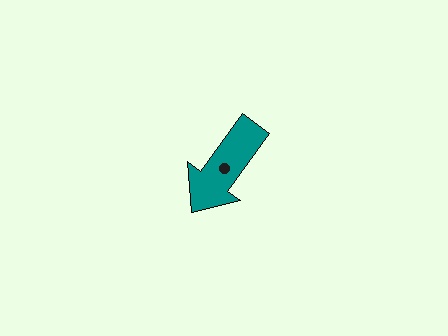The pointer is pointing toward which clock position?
Roughly 7 o'clock.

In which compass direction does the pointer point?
Southwest.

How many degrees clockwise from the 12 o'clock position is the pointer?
Approximately 216 degrees.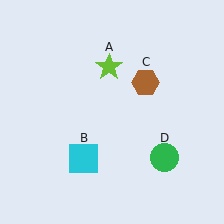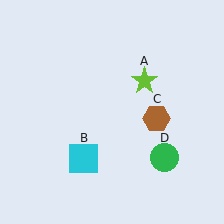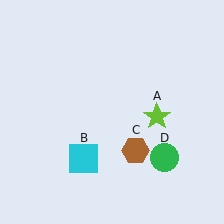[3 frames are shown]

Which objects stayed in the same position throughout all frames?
Cyan square (object B) and green circle (object D) remained stationary.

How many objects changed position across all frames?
2 objects changed position: lime star (object A), brown hexagon (object C).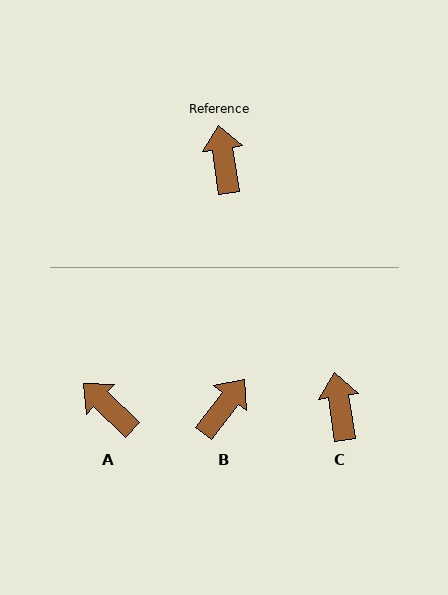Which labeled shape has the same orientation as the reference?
C.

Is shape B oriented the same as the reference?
No, it is off by about 46 degrees.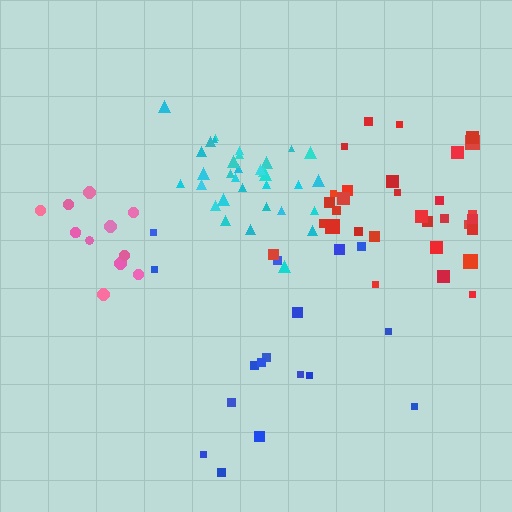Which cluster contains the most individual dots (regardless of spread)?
Cyan (33).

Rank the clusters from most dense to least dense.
cyan, pink, red, blue.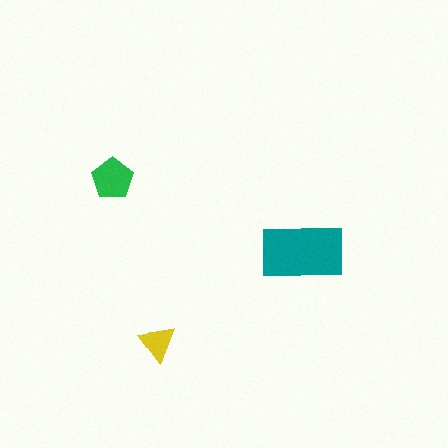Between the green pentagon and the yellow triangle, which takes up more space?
The green pentagon.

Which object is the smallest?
The yellow triangle.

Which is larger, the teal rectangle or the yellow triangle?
The teal rectangle.